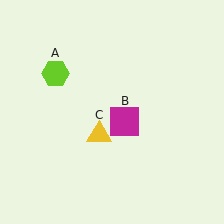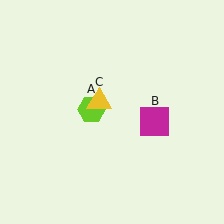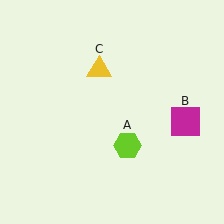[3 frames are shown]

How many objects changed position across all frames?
3 objects changed position: lime hexagon (object A), magenta square (object B), yellow triangle (object C).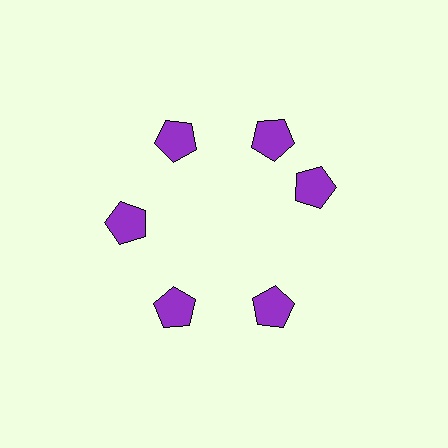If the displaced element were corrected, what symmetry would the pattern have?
It would have 6-fold rotational symmetry — the pattern would map onto itself every 60 degrees.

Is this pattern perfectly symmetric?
No. The 6 purple pentagons are arranged in a ring, but one element near the 3 o'clock position is rotated out of alignment along the ring, breaking the 6-fold rotational symmetry.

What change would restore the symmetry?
The symmetry would be restored by rotating it back into even spacing with its neighbors so that all 6 pentagons sit at equal angles and equal distance from the center.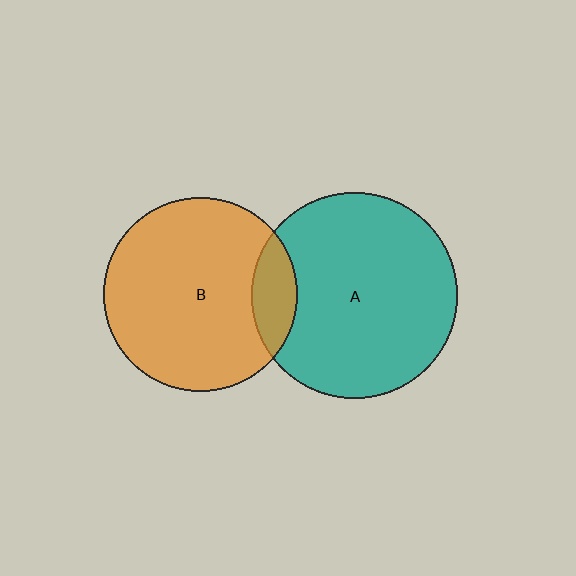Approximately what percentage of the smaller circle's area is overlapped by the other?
Approximately 15%.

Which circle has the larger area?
Circle A (teal).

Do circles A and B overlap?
Yes.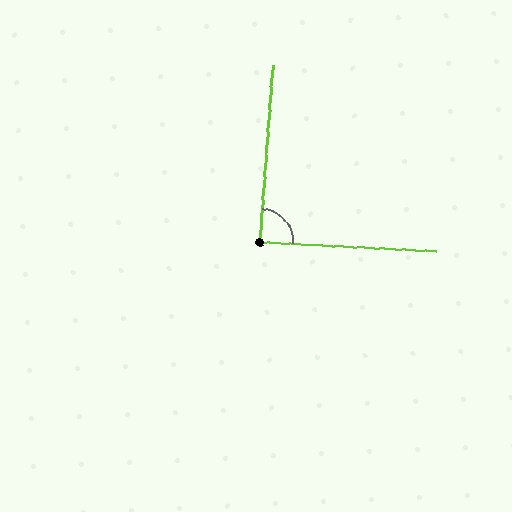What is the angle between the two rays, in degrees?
Approximately 89 degrees.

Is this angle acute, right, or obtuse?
It is approximately a right angle.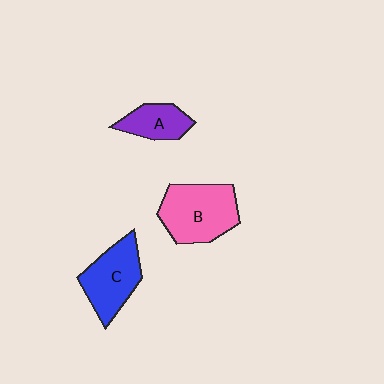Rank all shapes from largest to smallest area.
From largest to smallest: B (pink), C (blue), A (purple).